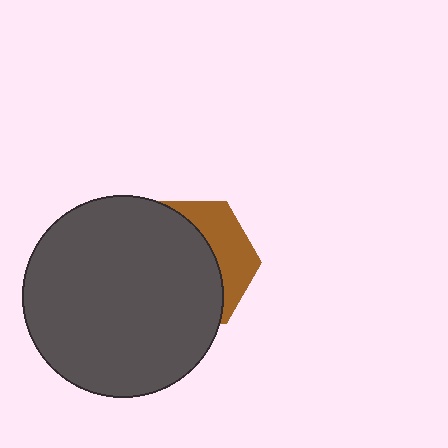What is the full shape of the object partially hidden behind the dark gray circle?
The partially hidden object is a brown hexagon.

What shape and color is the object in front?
The object in front is a dark gray circle.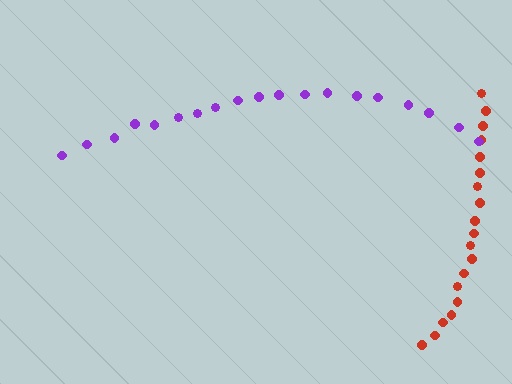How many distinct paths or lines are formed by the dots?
There are 2 distinct paths.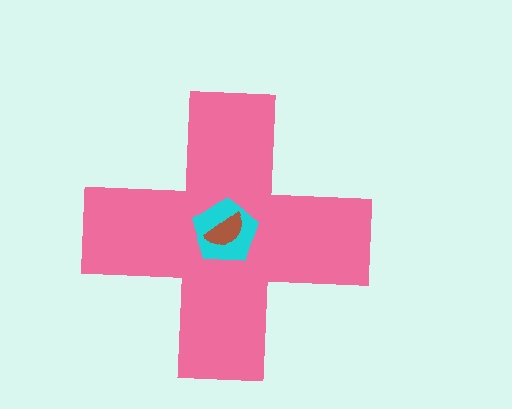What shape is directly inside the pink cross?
The cyan pentagon.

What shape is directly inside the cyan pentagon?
The brown semicircle.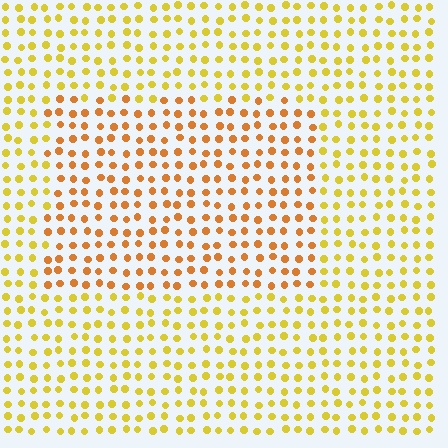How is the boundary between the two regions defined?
The boundary is defined purely by a slight shift in hue (about 28 degrees). Spacing, size, and orientation are identical on both sides.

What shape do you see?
I see a rectangle.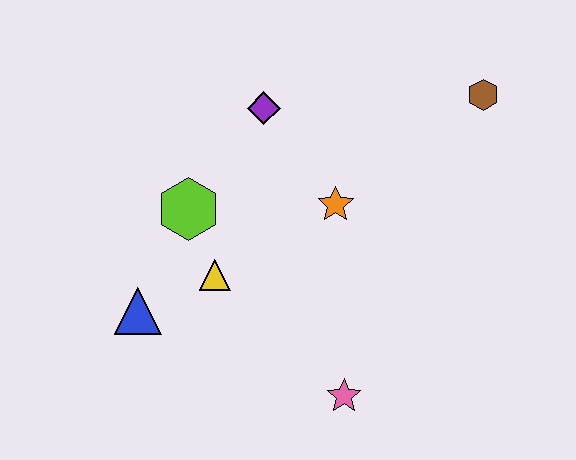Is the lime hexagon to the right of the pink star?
No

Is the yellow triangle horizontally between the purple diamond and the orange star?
No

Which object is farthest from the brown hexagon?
The blue triangle is farthest from the brown hexagon.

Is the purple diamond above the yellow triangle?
Yes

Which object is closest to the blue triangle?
The yellow triangle is closest to the blue triangle.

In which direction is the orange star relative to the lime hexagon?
The orange star is to the right of the lime hexagon.